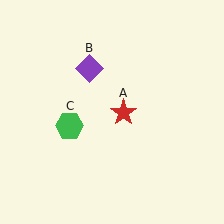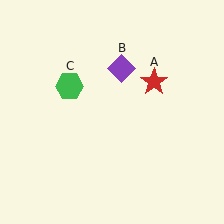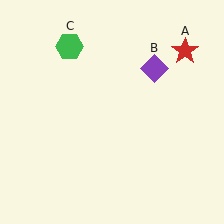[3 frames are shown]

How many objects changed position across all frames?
3 objects changed position: red star (object A), purple diamond (object B), green hexagon (object C).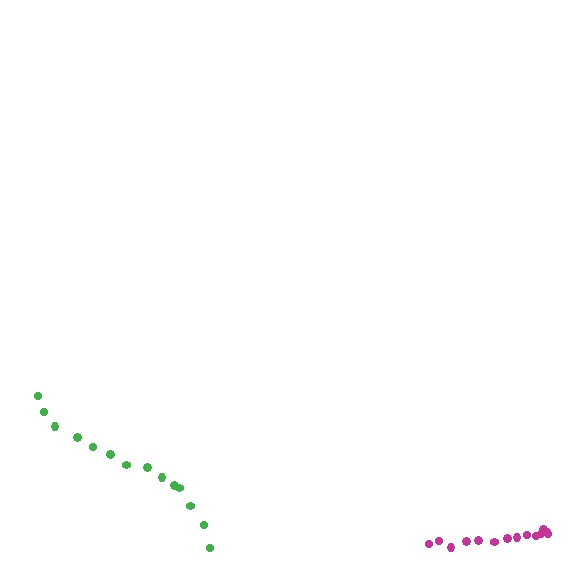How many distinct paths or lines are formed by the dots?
There are 2 distinct paths.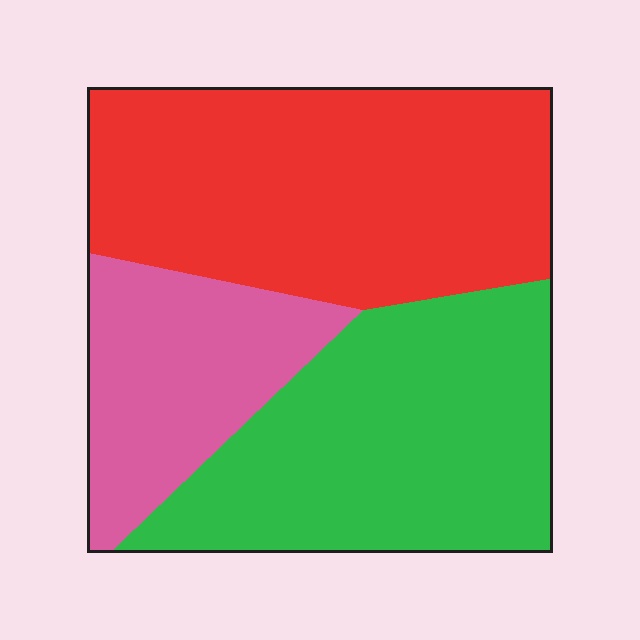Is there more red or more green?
Red.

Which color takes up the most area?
Red, at roughly 45%.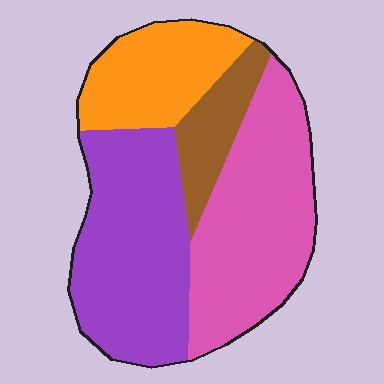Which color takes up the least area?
Brown, at roughly 10%.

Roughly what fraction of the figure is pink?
Pink takes up between a third and a half of the figure.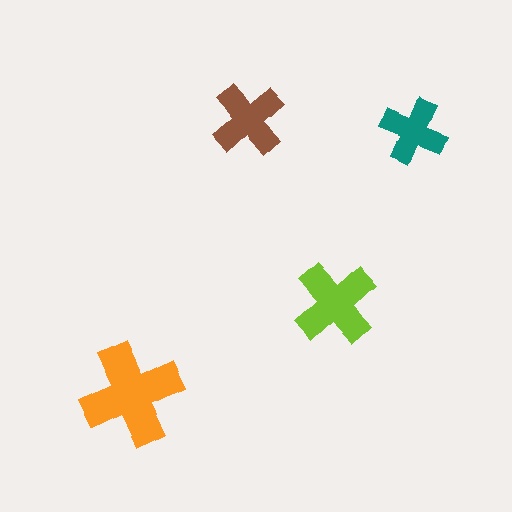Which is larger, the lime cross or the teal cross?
The lime one.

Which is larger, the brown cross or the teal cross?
The brown one.